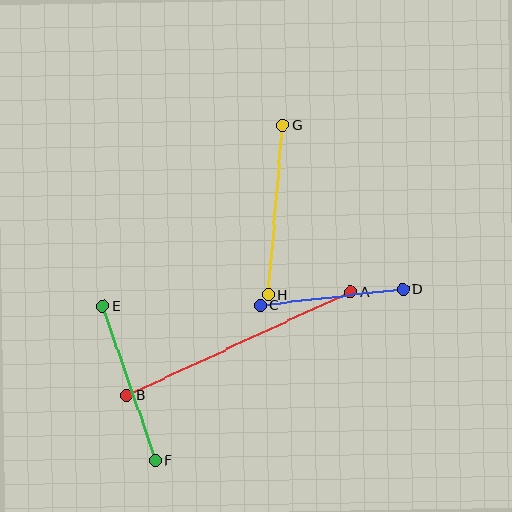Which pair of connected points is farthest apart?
Points A and B are farthest apart.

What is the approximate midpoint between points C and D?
The midpoint is at approximately (331, 297) pixels.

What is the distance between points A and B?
The distance is approximately 246 pixels.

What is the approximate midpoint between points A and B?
The midpoint is at approximately (239, 344) pixels.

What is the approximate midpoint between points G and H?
The midpoint is at approximately (275, 210) pixels.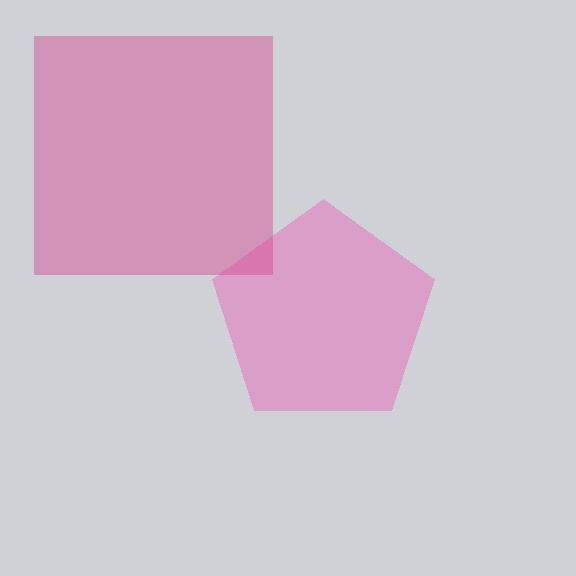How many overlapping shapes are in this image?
There are 2 overlapping shapes in the image.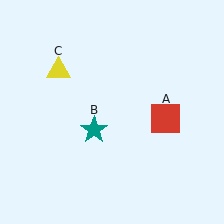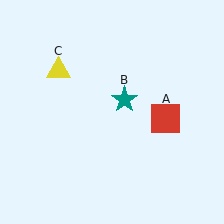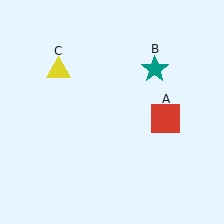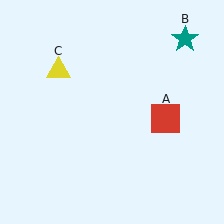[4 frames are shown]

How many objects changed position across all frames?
1 object changed position: teal star (object B).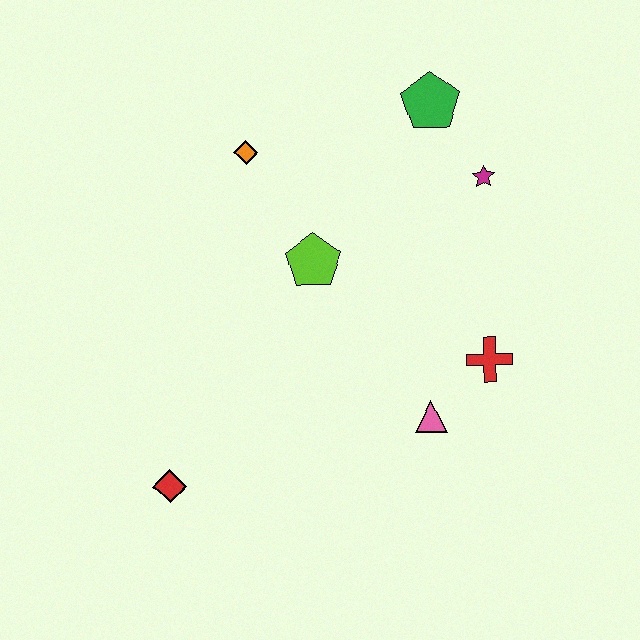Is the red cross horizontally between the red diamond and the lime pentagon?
No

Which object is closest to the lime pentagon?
The orange diamond is closest to the lime pentagon.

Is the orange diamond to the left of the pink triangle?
Yes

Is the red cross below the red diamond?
No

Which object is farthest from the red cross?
The red diamond is farthest from the red cross.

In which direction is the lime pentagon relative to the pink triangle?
The lime pentagon is above the pink triangle.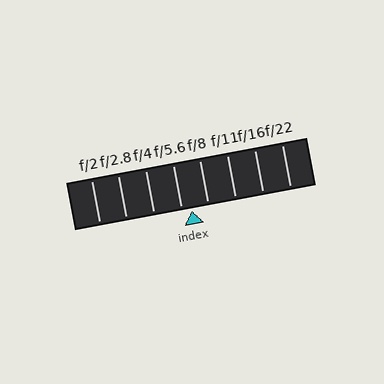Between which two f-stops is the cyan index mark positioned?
The index mark is between f/5.6 and f/8.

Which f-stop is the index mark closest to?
The index mark is closest to f/5.6.